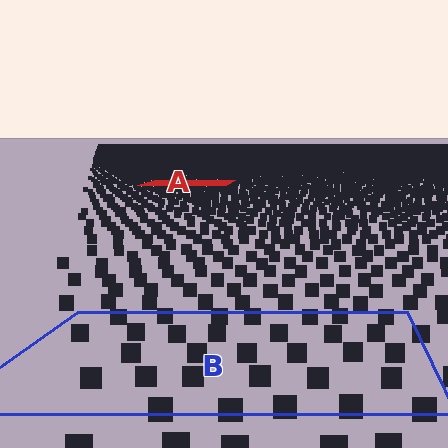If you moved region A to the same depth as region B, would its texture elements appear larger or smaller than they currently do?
They would appear larger. At a closer depth, the same texture elements are projected at a bigger on-screen size.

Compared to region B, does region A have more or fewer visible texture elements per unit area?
Region A has more texture elements per unit area — they are packed more densely because it is farther away.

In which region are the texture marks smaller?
The texture marks are smaller in region A, because it is farther away.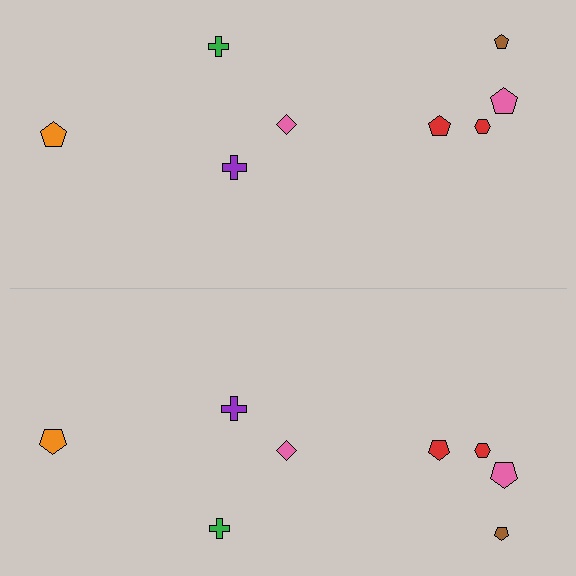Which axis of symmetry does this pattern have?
The pattern has a horizontal axis of symmetry running through the center of the image.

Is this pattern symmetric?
Yes, this pattern has bilateral (reflection) symmetry.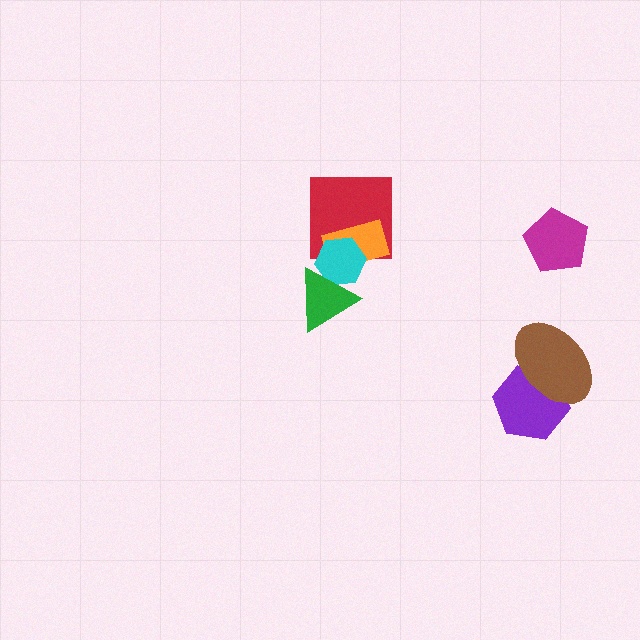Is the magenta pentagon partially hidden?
No, no other shape covers it.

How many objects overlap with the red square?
2 objects overlap with the red square.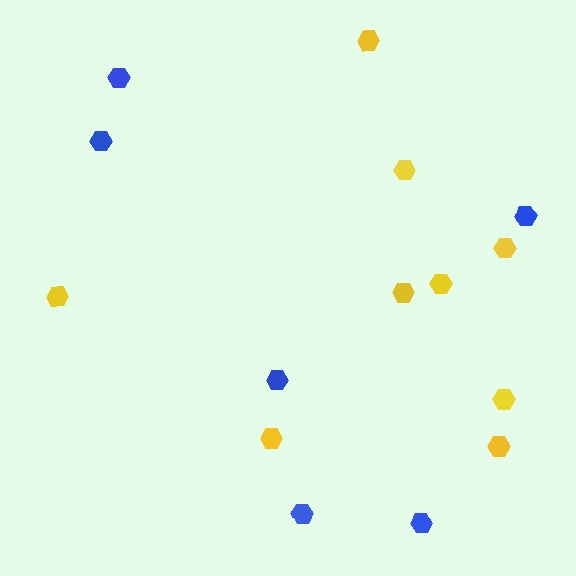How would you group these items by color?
There are 2 groups: one group of blue hexagons (6) and one group of yellow hexagons (9).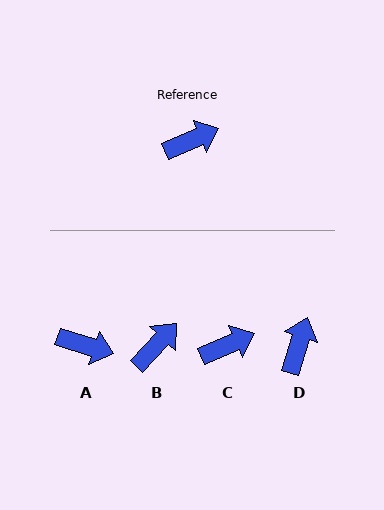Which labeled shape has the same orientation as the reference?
C.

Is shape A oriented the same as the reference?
No, it is off by about 40 degrees.